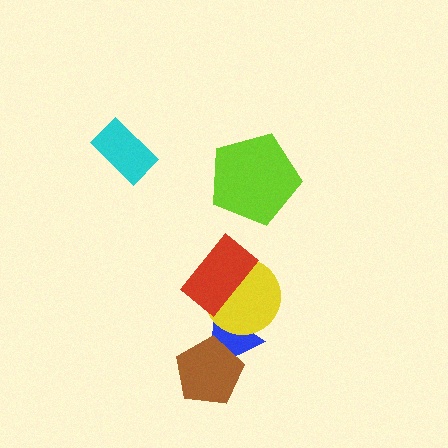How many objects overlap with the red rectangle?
1 object overlaps with the red rectangle.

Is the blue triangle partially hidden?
Yes, it is partially covered by another shape.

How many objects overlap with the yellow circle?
2 objects overlap with the yellow circle.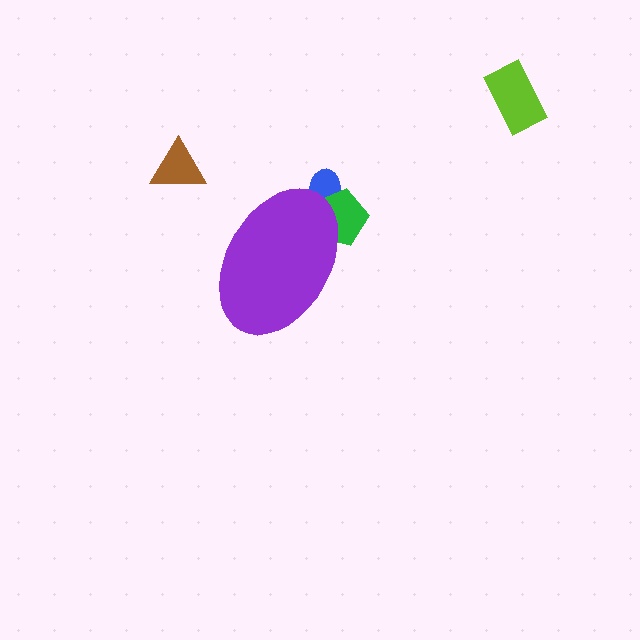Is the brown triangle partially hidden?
No, the brown triangle is fully visible.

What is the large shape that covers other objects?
A purple ellipse.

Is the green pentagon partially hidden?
Yes, the green pentagon is partially hidden behind the purple ellipse.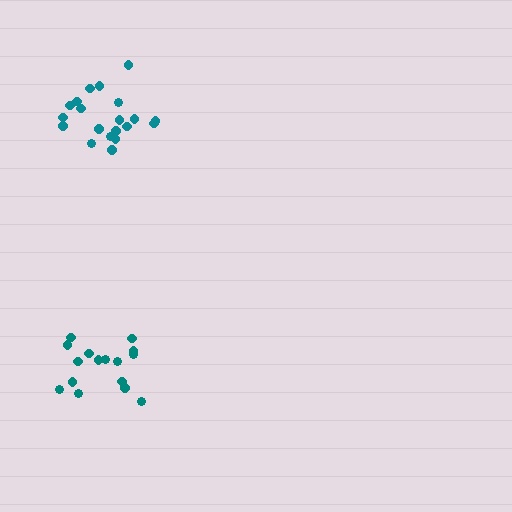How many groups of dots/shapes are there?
There are 2 groups.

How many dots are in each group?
Group 1: 20 dots, Group 2: 16 dots (36 total).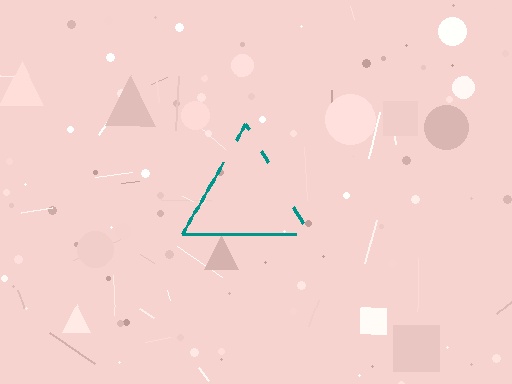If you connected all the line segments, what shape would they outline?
They would outline a triangle.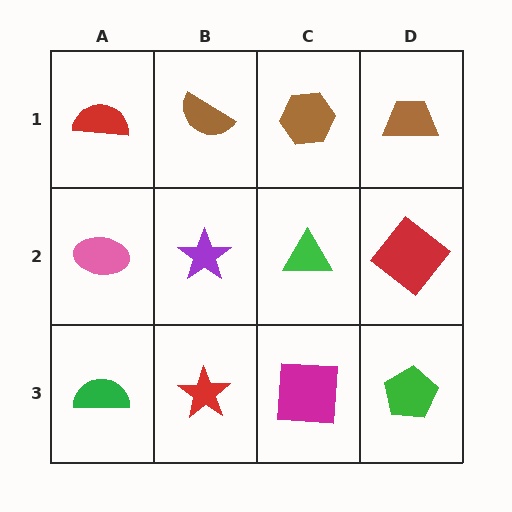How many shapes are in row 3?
4 shapes.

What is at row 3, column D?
A green pentagon.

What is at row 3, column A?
A green semicircle.